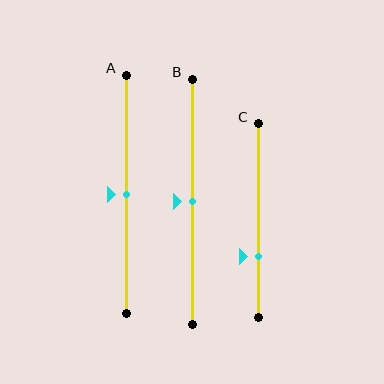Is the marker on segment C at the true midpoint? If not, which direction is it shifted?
No, the marker on segment C is shifted downward by about 18% of the segment length.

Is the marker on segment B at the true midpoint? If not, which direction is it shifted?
Yes, the marker on segment B is at the true midpoint.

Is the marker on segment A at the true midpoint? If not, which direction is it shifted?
Yes, the marker on segment A is at the true midpoint.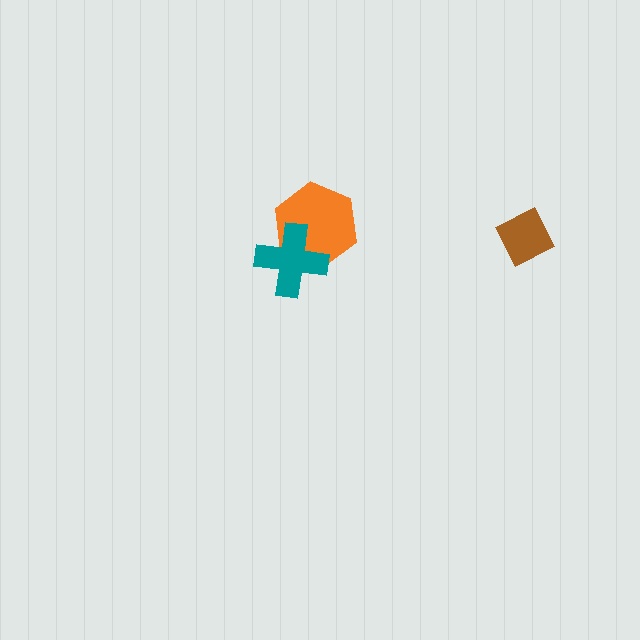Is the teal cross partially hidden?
No, no other shape covers it.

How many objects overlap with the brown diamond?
0 objects overlap with the brown diamond.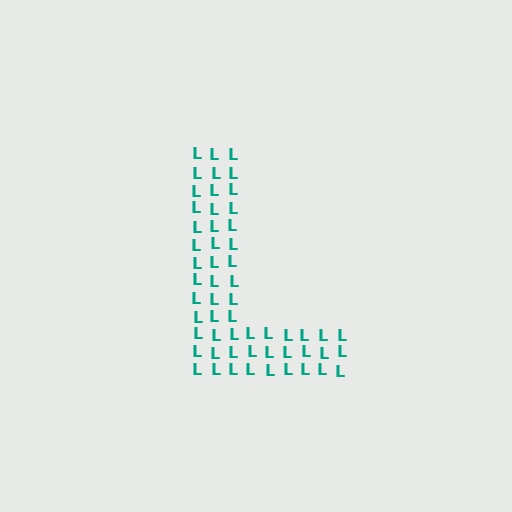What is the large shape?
The large shape is the letter L.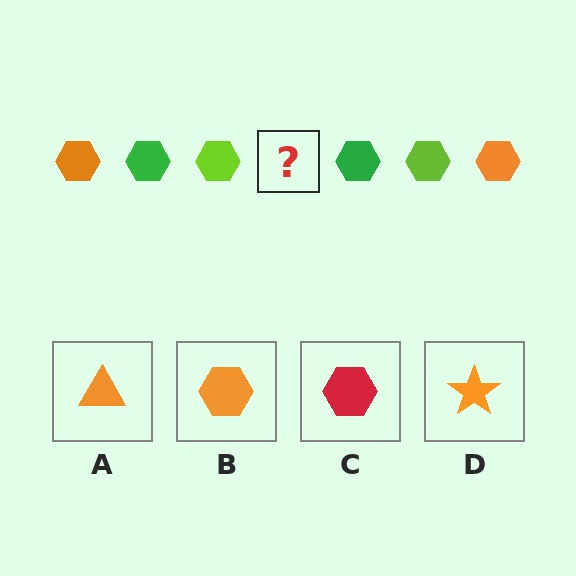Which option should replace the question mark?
Option B.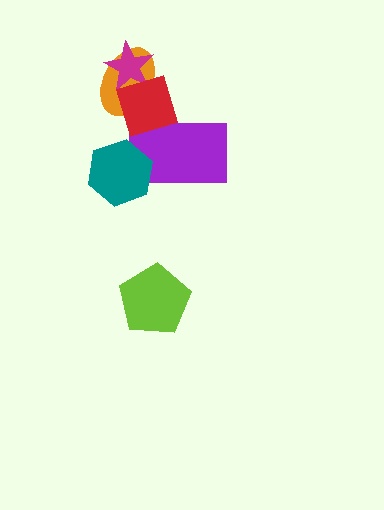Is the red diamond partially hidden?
No, no other shape covers it.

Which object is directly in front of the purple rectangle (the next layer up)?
The teal hexagon is directly in front of the purple rectangle.